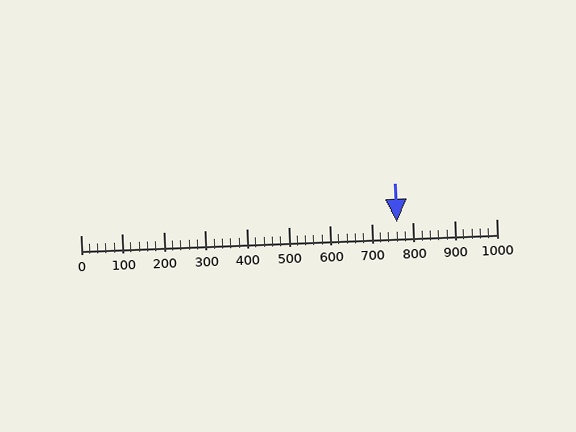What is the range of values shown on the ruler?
The ruler shows values from 0 to 1000.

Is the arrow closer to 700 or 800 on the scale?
The arrow is closer to 800.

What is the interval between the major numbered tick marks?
The major tick marks are spaced 100 units apart.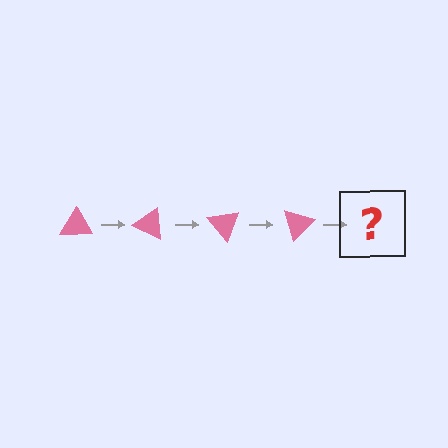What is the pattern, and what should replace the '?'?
The pattern is that the triangle rotates 25 degrees each step. The '?' should be a pink triangle rotated 100 degrees.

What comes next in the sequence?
The next element should be a pink triangle rotated 100 degrees.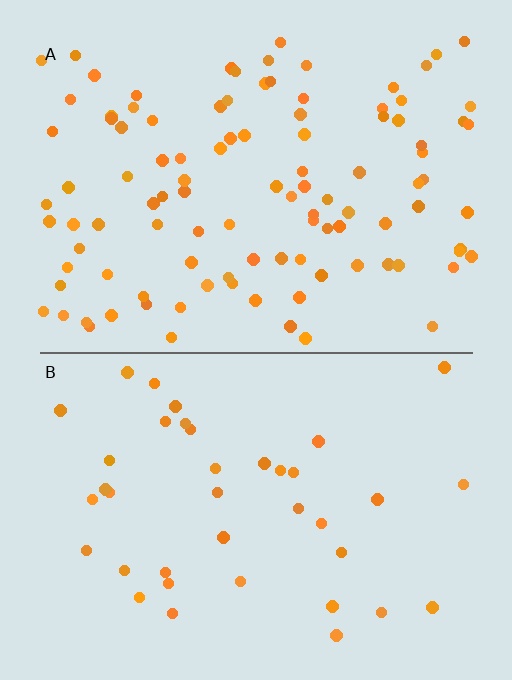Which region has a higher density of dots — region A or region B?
A (the top).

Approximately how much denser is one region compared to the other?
Approximately 2.7× — region A over region B.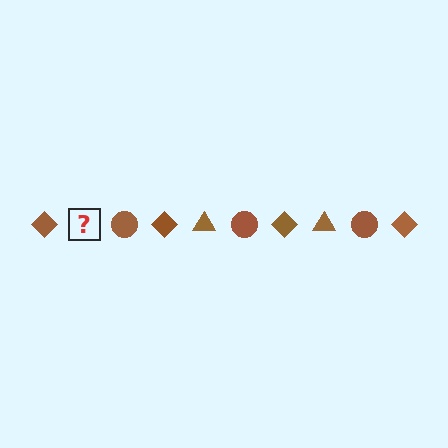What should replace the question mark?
The question mark should be replaced with a brown triangle.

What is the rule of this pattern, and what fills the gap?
The rule is that the pattern cycles through diamond, triangle, circle shapes in brown. The gap should be filled with a brown triangle.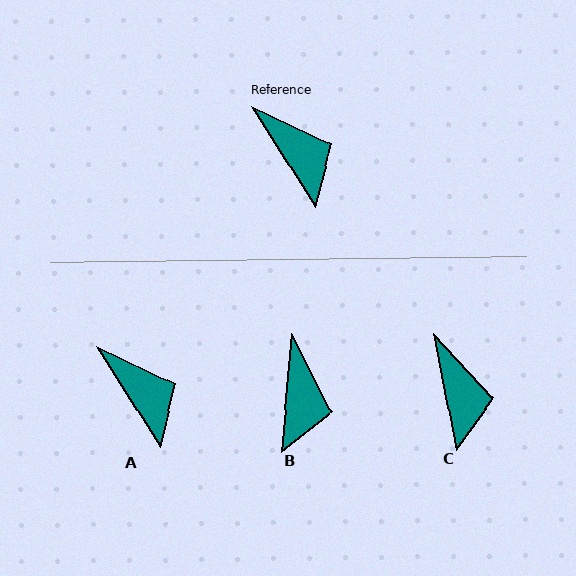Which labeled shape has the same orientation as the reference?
A.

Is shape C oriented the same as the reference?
No, it is off by about 22 degrees.